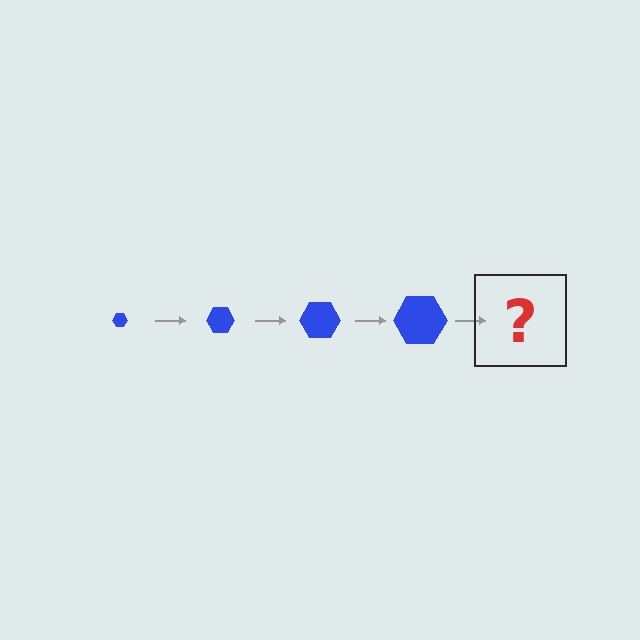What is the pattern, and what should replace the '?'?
The pattern is that the hexagon gets progressively larger each step. The '?' should be a blue hexagon, larger than the previous one.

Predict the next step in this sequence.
The next step is a blue hexagon, larger than the previous one.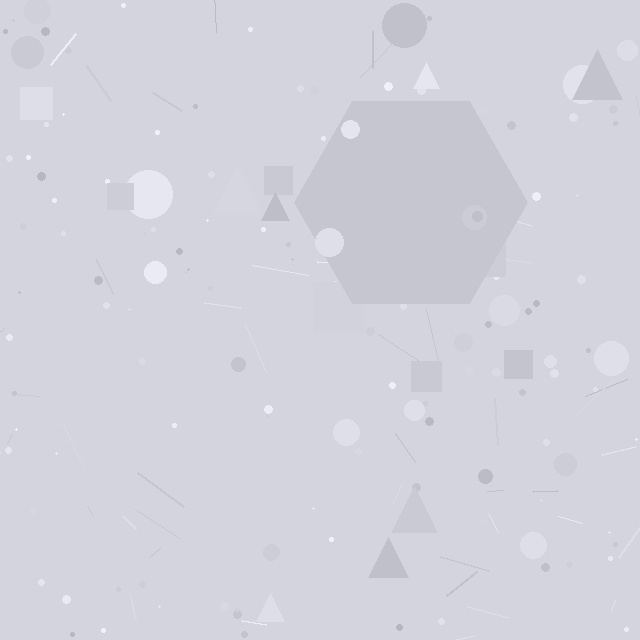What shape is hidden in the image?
A hexagon is hidden in the image.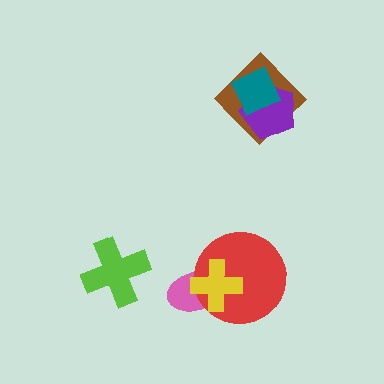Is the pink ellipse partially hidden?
Yes, it is partially covered by another shape.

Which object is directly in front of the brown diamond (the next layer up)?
The purple pentagon is directly in front of the brown diamond.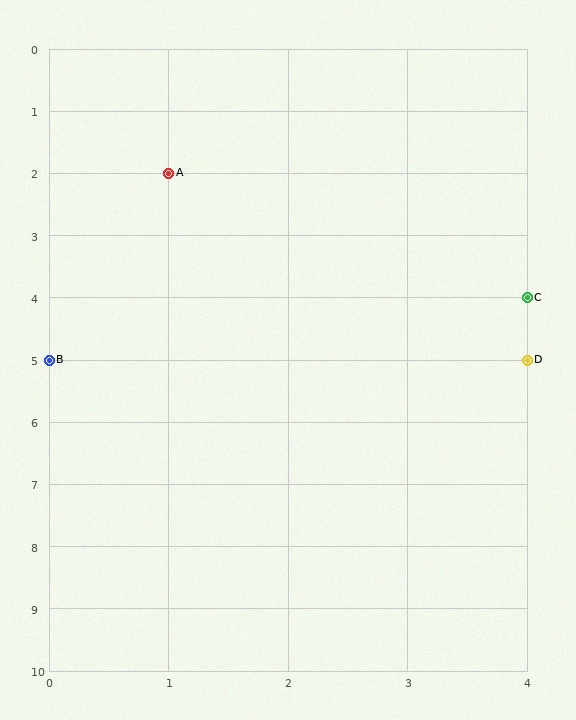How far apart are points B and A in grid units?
Points B and A are 1 column and 3 rows apart (about 3.2 grid units diagonally).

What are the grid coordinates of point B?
Point B is at grid coordinates (0, 5).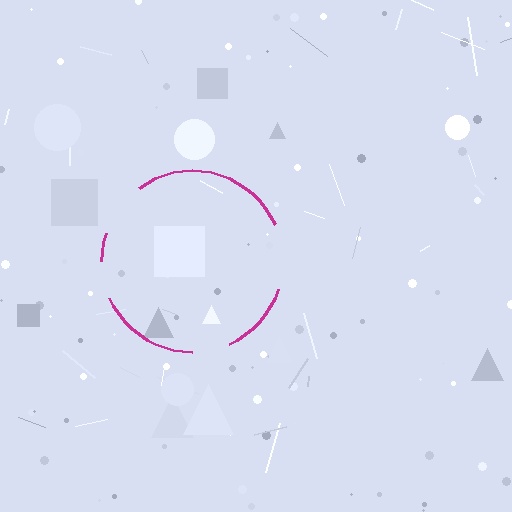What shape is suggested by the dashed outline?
The dashed outline suggests a circle.